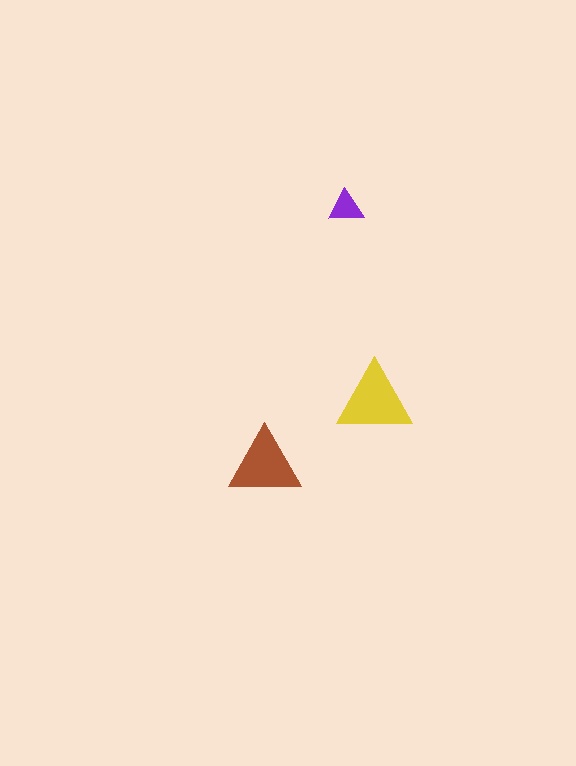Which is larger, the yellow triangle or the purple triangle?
The yellow one.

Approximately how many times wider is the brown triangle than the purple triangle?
About 2 times wider.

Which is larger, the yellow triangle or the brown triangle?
The yellow one.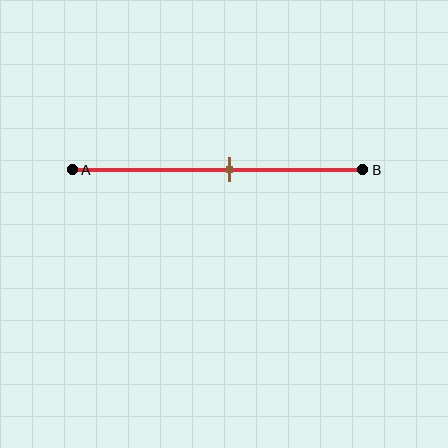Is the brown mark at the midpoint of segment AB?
No, the mark is at about 55% from A, not at the 50% midpoint.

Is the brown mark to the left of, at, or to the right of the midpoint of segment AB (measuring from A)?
The brown mark is to the right of the midpoint of segment AB.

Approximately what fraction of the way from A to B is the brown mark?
The brown mark is approximately 55% of the way from A to B.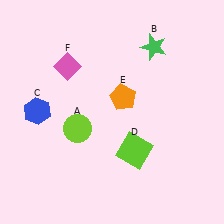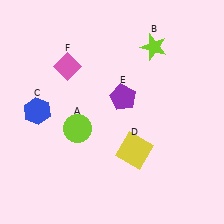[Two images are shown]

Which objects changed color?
B changed from green to lime. D changed from lime to yellow. E changed from orange to purple.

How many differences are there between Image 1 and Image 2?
There are 3 differences between the two images.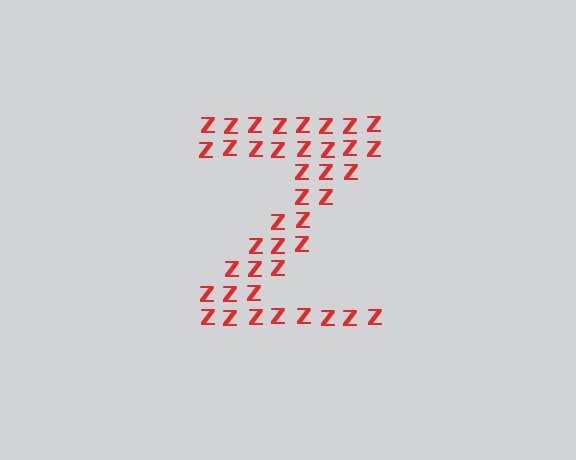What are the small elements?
The small elements are letter Z's.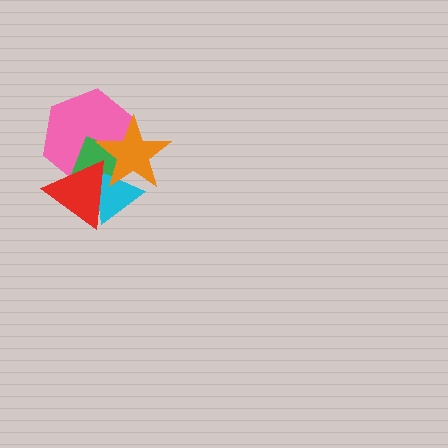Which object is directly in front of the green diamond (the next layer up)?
The cyan triangle is directly in front of the green diamond.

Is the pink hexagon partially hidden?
Yes, it is partially covered by another shape.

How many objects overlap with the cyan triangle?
4 objects overlap with the cyan triangle.